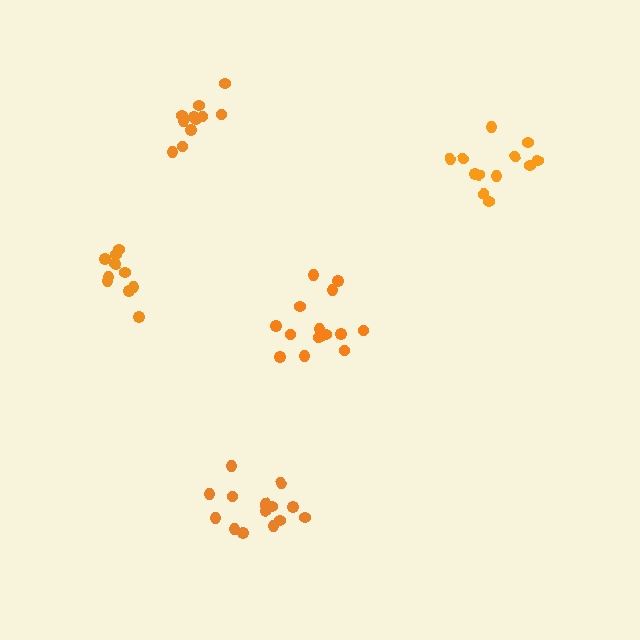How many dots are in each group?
Group 1: 12 dots, Group 2: 15 dots, Group 3: 10 dots, Group 4: 11 dots, Group 5: 15 dots (63 total).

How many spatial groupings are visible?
There are 5 spatial groupings.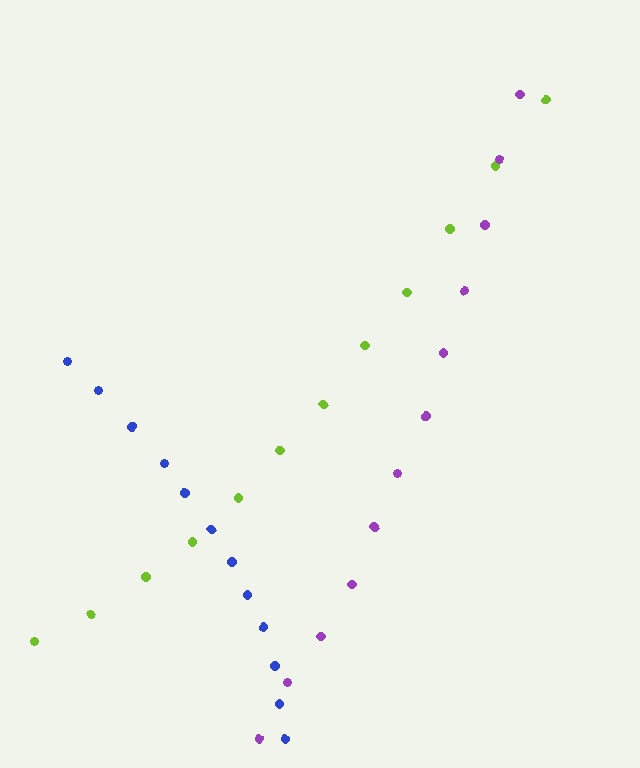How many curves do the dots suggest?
There are 3 distinct paths.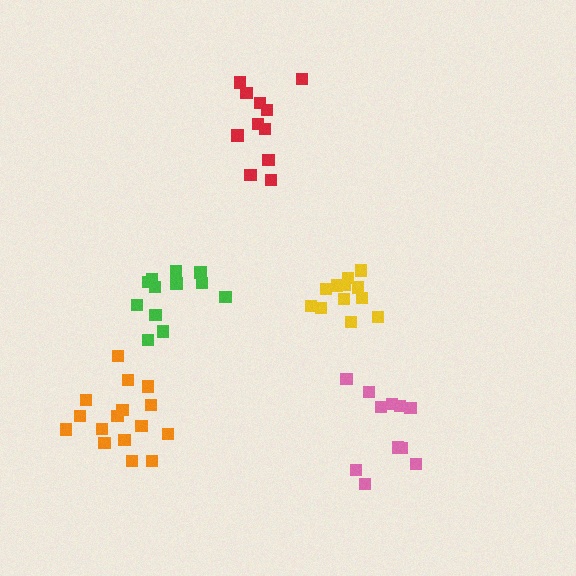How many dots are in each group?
Group 1: 12 dots, Group 2: 16 dots, Group 3: 11 dots, Group 4: 12 dots, Group 5: 11 dots (62 total).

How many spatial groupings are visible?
There are 5 spatial groupings.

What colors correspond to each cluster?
The clusters are colored: yellow, orange, red, green, pink.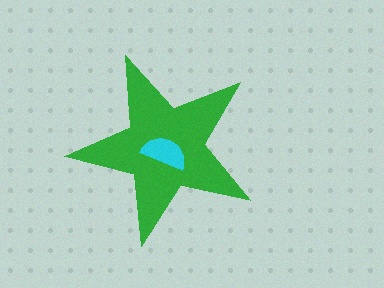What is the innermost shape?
The cyan semicircle.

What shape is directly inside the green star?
The cyan semicircle.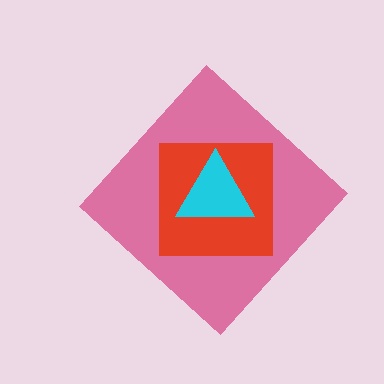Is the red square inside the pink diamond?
Yes.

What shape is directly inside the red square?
The cyan triangle.